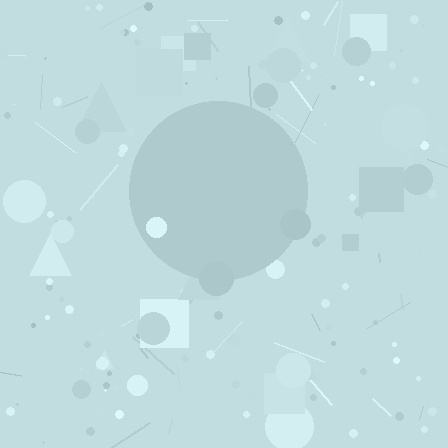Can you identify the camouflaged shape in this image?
The camouflaged shape is a circle.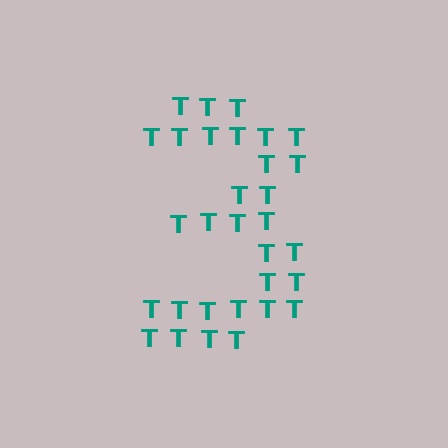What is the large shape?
The large shape is the digit 3.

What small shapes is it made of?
It is made of small letter T's.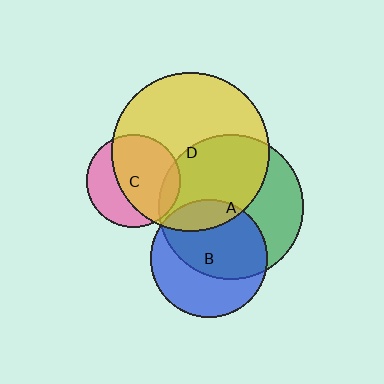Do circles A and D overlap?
Yes.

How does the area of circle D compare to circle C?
Approximately 2.9 times.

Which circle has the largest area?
Circle D (yellow).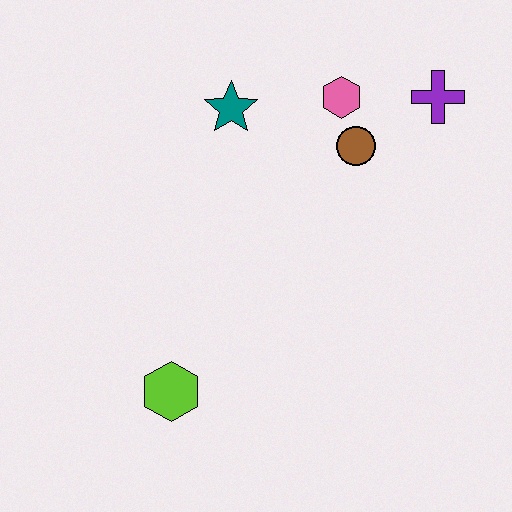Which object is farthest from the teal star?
The lime hexagon is farthest from the teal star.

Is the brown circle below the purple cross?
Yes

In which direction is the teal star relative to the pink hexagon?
The teal star is to the left of the pink hexagon.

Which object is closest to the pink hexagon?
The brown circle is closest to the pink hexagon.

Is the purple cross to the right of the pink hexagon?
Yes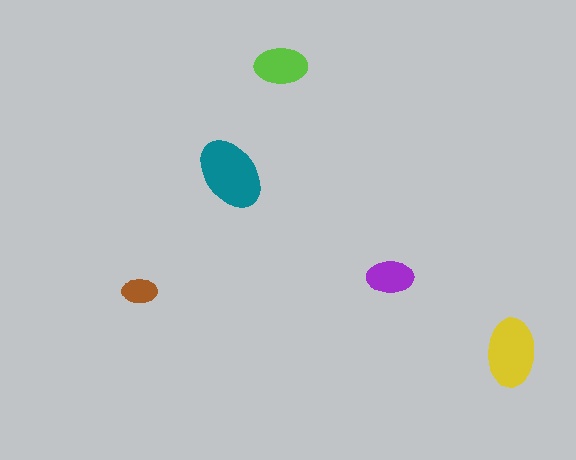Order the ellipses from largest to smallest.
the teal one, the yellow one, the lime one, the purple one, the brown one.